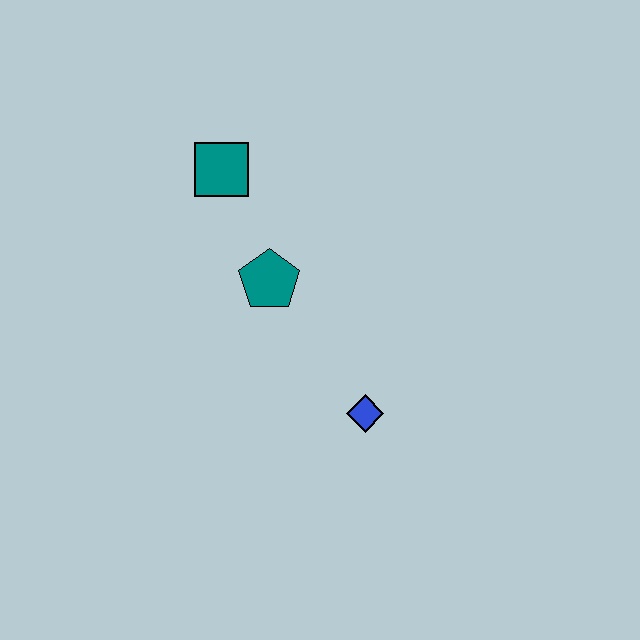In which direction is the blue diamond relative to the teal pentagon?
The blue diamond is below the teal pentagon.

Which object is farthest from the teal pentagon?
The blue diamond is farthest from the teal pentagon.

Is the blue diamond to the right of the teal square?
Yes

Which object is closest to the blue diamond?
The teal pentagon is closest to the blue diamond.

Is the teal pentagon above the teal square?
No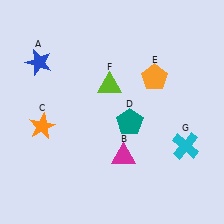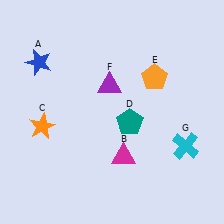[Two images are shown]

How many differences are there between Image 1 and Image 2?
There is 1 difference between the two images.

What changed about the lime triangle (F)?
In Image 1, F is lime. In Image 2, it changed to purple.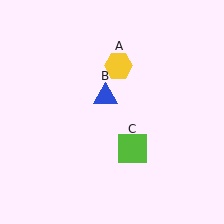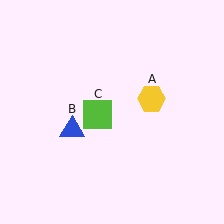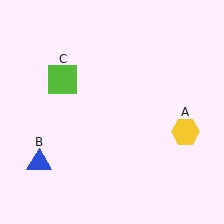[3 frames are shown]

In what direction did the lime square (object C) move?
The lime square (object C) moved up and to the left.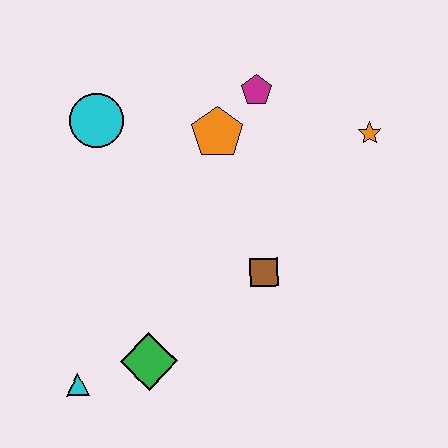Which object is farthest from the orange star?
The cyan triangle is farthest from the orange star.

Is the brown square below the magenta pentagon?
Yes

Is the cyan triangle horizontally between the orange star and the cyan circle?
No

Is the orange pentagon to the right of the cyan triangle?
Yes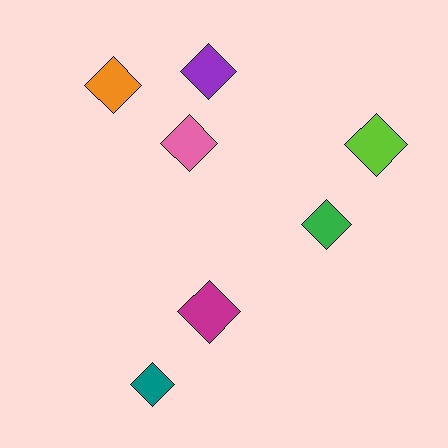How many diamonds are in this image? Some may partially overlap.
There are 7 diamonds.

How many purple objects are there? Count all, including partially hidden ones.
There is 1 purple object.